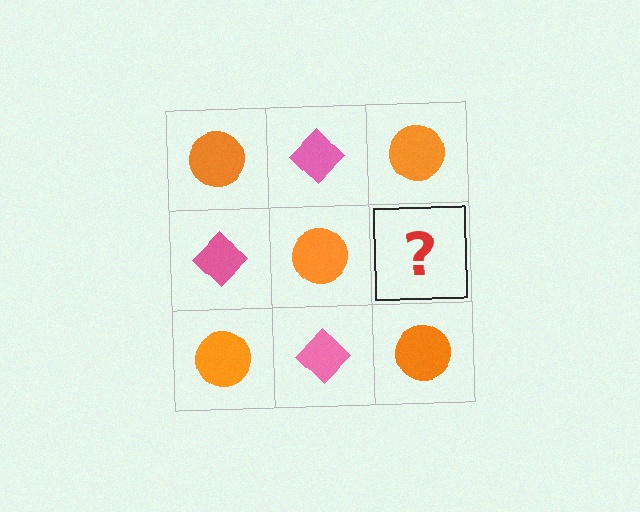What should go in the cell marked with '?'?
The missing cell should contain a pink diamond.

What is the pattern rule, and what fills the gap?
The rule is that it alternates orange circle and pink diamond in a checkerboard pattern. The gap should be filled with a pink diamond.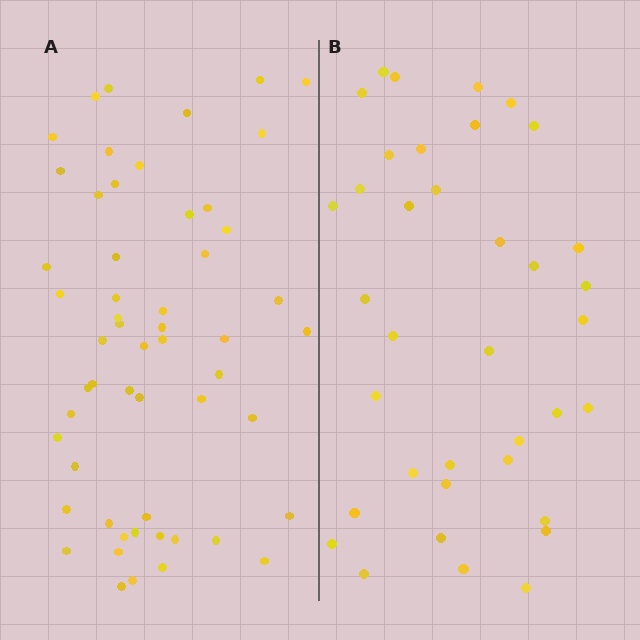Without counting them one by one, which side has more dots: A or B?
Region A (the left region) has more dots.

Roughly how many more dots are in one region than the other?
Region A has approximately 20 more dots than region B.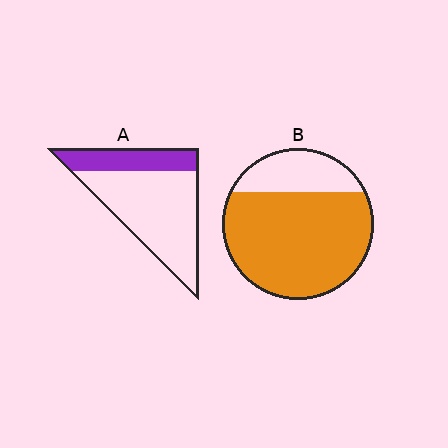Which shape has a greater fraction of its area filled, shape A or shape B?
Shape B.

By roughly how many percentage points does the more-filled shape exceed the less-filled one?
By roughly 50 percentage points (B over A).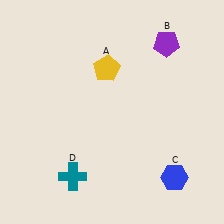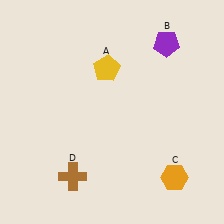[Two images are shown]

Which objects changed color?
C changed from blue to orange. D changed from teal to brown.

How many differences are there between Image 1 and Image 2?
There are 2 differences between the two images.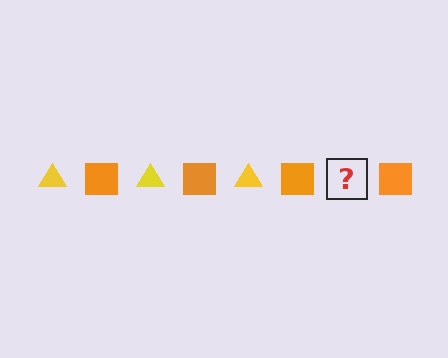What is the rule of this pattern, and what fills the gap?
The rule is that the pattern alternates between yellow triangle and orange square. The gap should be filled with a yellow triangle.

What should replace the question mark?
The question mark should be replaced with a yellow triangle.